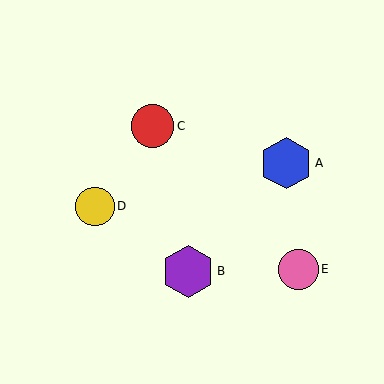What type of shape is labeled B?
Shape B is a purple hexagon.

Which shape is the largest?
The purple hexagon (labeled B) is the largest.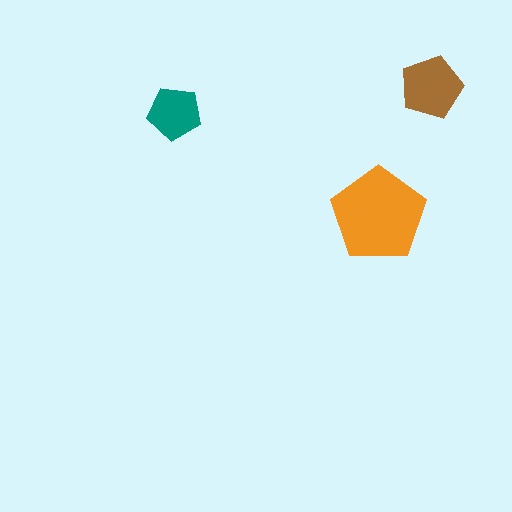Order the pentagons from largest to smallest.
the orange one, the brown one, the teal one.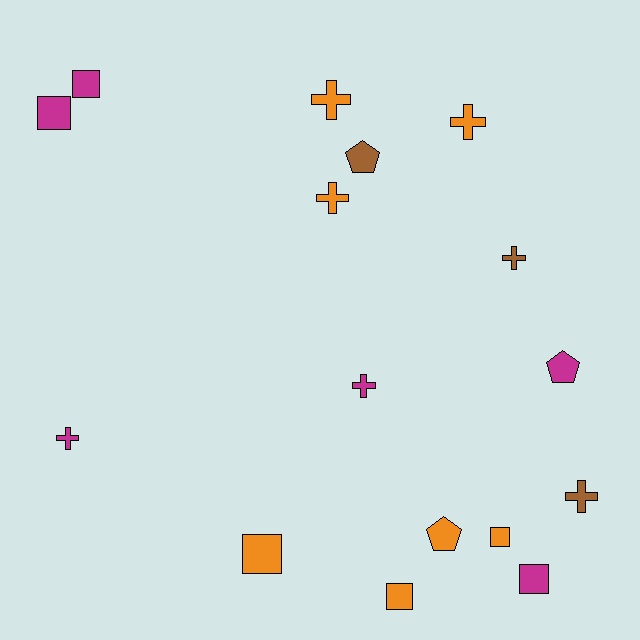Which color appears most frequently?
Orange, with 7 objects.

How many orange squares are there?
There are 3 orange squares.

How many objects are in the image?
There are 16 objects.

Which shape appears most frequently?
Cross, with 7 objects.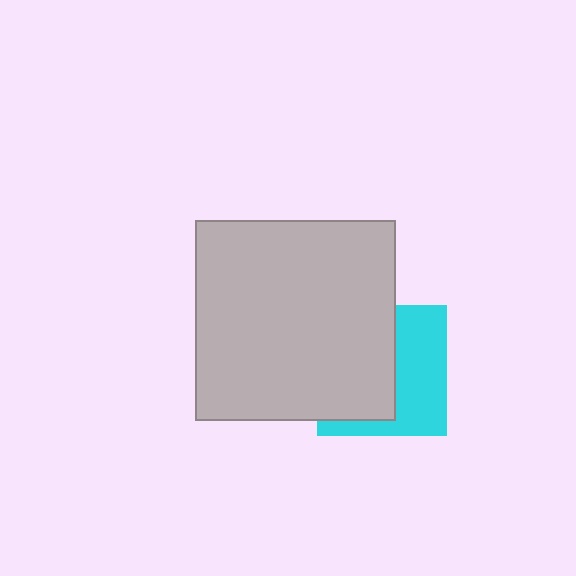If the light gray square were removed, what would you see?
You would see the complete cyan square.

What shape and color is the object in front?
The object in front is a light gray square.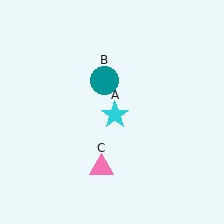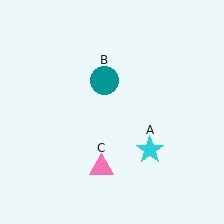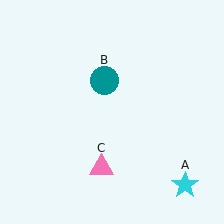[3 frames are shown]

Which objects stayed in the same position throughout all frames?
Teal circle (object B) and pink triangle (object C) remained stationary.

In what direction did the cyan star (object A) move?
The cyan star (object A) moved down and to the right.